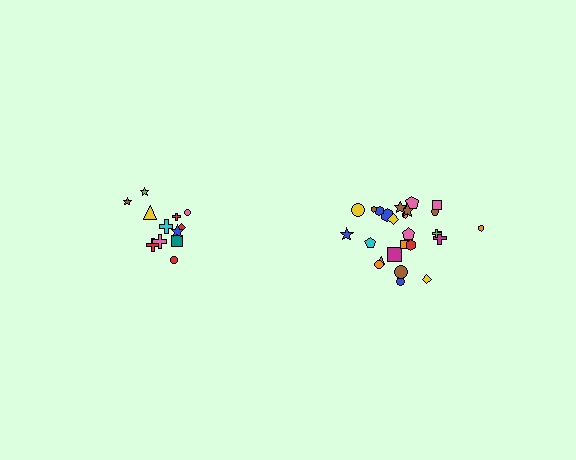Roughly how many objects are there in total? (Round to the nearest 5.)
Roughly 35 objects in total.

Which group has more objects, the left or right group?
The right group.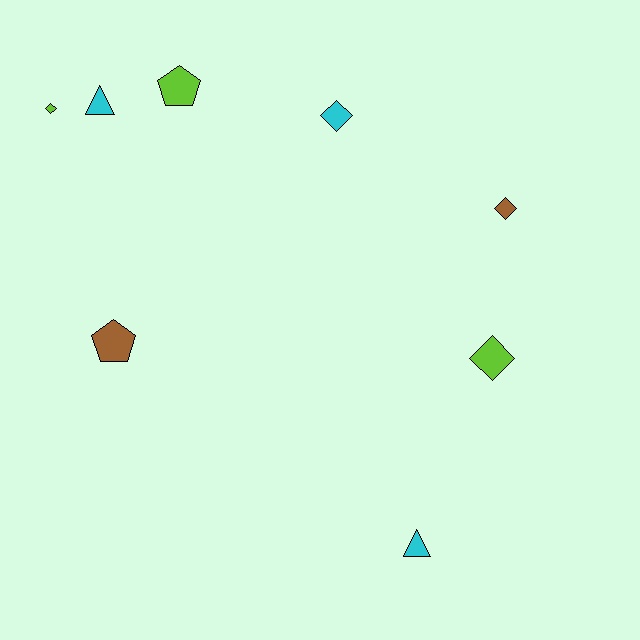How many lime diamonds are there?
There are 2 lime diamonds.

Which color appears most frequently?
Cyan, with 3 objects.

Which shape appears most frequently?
Diamond, with 4 objects.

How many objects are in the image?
There are 8 objects.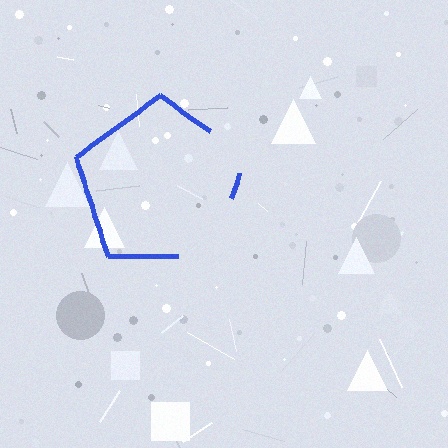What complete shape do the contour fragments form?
The contour fragments form a pentagon.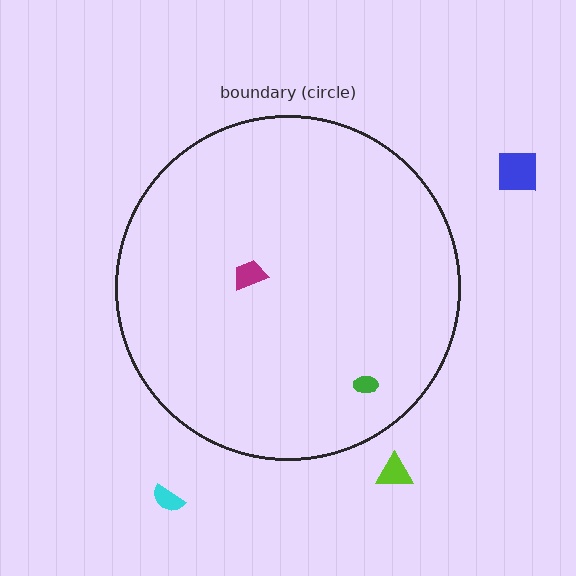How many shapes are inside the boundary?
2 inside, 3 outside.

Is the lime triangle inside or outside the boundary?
Outside.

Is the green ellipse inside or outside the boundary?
Inside.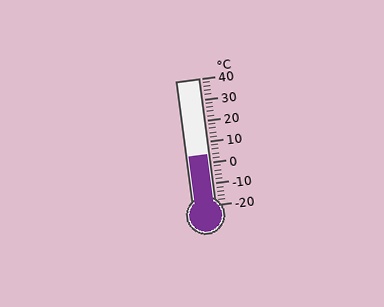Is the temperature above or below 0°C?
The temperature is above 0°C.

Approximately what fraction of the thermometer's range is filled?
The thermometer is filled to approximately 40% of its range.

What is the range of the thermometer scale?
The thermometer scale ranges from -20°C to 40°C.